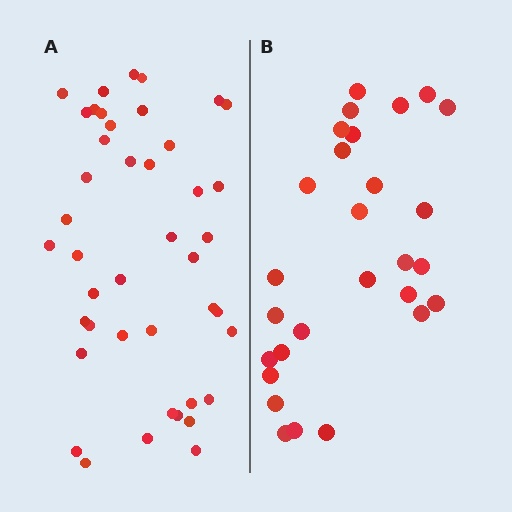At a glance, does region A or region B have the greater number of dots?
Region A (the left region) has more dots.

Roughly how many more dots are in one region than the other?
Region A has approximately 15 more dots than region B.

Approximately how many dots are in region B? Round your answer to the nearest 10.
About 30 dots. (The exact count is 28, which rounds to 30.)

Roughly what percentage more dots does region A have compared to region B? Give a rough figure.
About 55% more.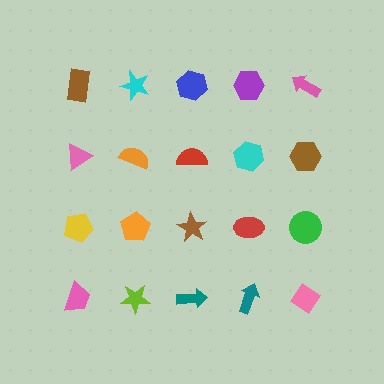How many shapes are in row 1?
5 shapes.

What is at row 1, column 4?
A purple hexagon.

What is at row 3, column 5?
A green circle.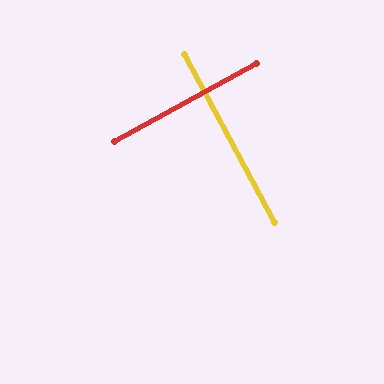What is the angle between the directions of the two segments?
Approximately 89 degrees.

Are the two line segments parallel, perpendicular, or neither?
Perpendicular — they meet at approximately 89°.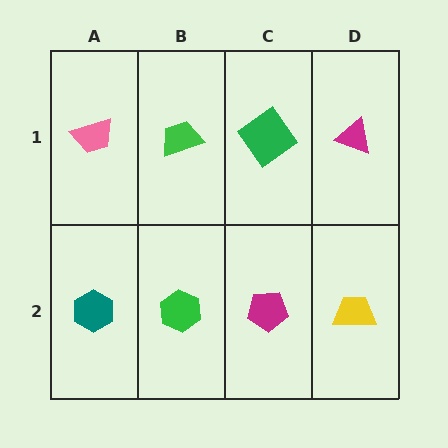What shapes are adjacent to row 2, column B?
A green trapezoid (row 1, column B), a teal hexagon (row 2, column A), a magenta pentagon (row 2, column C).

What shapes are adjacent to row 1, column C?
A magenta pentagon (row 2, column C), a green trapezoid (row 1, column B), a magenta triangle (row 1, column D).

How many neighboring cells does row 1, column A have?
2.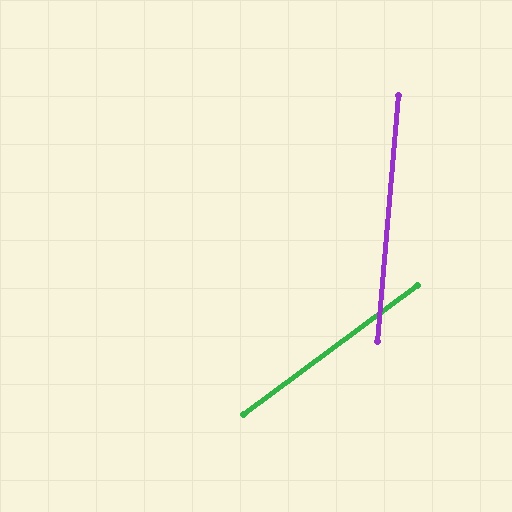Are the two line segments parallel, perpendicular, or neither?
Neither parallel nor perpendicular — they differ by about 49°.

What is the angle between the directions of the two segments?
Approximately 49 degrees.